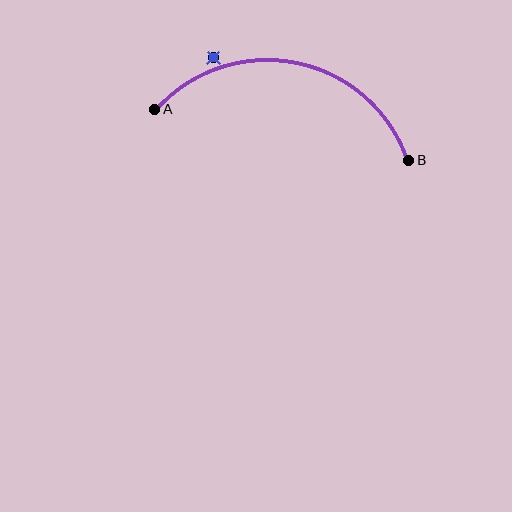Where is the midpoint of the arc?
The arc midpoint is the point on the curve farthest from the straight line joining A and B. It sits above that line.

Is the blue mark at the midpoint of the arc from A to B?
No — the blue mark does not lie on the arc at all. It sits slightly outside the curve.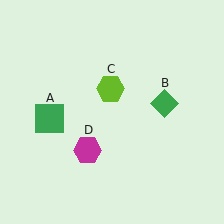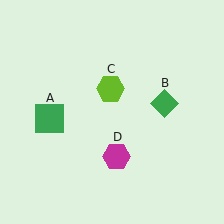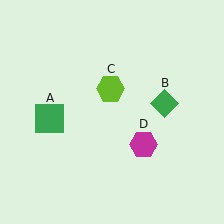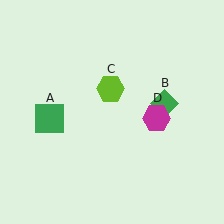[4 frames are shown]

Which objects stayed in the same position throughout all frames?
Green square (object A) and green diamond (object B) and lime hexagon (object C) remained stationary.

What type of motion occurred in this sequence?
The magenta hexagon (object D) rotated counterclockwise around the center of the scene.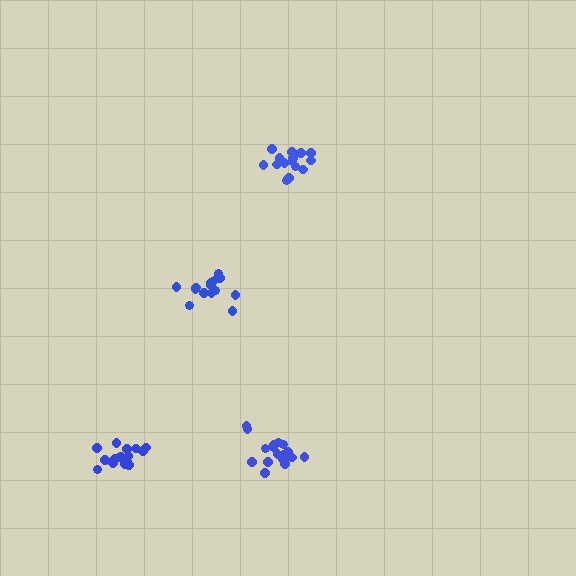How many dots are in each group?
Group 1: 18 dots, Group 2: 15 dots, Group 3: 17 dots, Group 4: 17 dots (67 total).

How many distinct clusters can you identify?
There are 4 distinct clusters.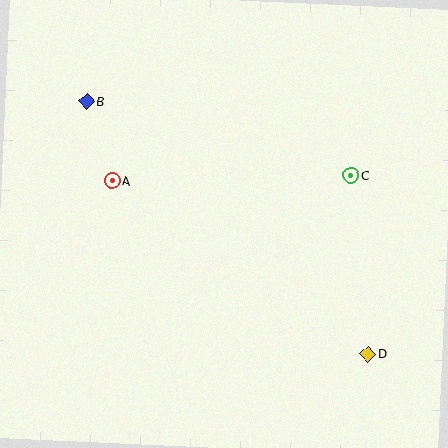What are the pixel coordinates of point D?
Point D is at (368, 354).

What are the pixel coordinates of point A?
Point A is at (112, 180).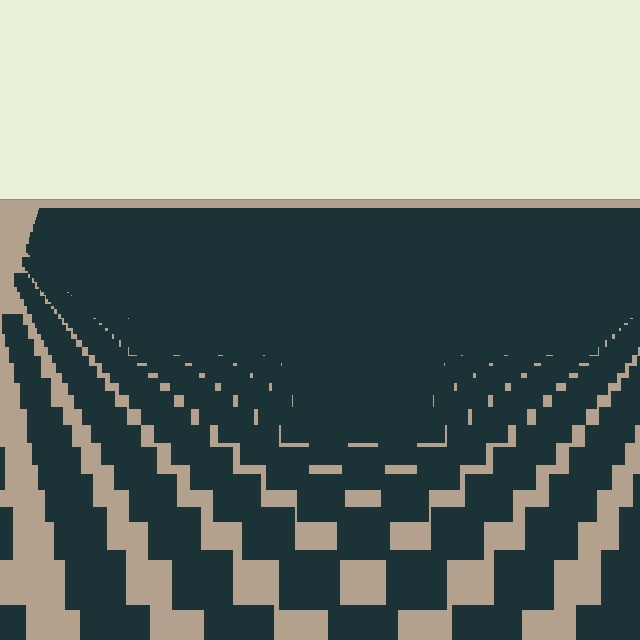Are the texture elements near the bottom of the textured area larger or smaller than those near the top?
Larger. Near the bottom, elements are closer to the viewer and appear at a bigger on-screen size.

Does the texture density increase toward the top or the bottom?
Density increases toward the top.